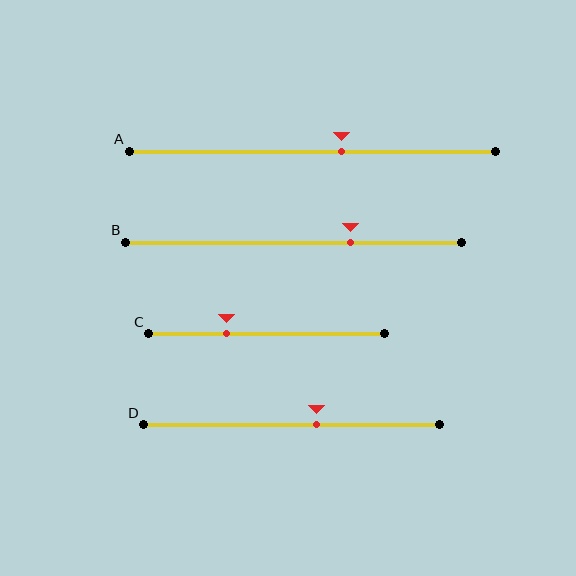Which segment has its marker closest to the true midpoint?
Segment A has its marker closest to the true midpoint.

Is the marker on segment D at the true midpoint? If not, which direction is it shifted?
No, the marker on segment D is shifted to the right by about 8% of the segment length.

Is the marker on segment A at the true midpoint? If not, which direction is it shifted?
No, the marker on segment A is shifted to the right by about 8% of the segment length.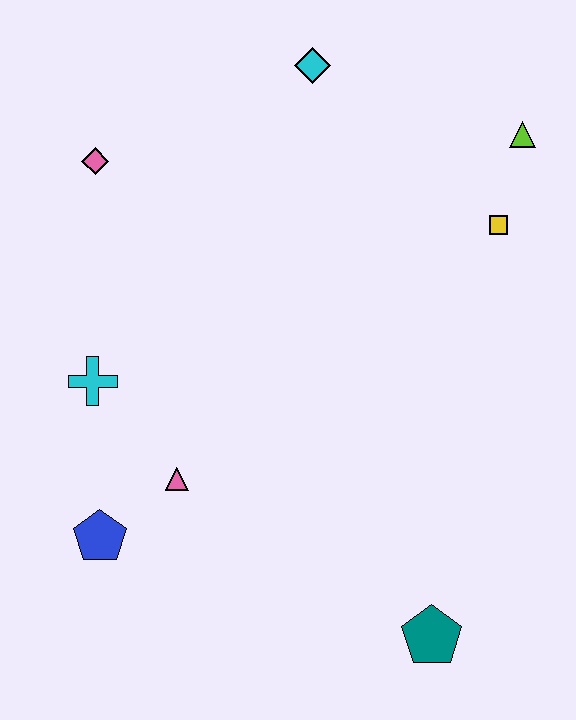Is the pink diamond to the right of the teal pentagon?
No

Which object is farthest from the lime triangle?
The blue pentagon is farthest from the lime triangle.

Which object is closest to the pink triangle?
The blue pentagon is closest to the pink triangle.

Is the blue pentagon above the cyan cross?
No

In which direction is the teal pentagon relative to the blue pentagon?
The teal pentagon is to the right of the blue pentagon.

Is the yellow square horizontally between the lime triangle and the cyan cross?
Yes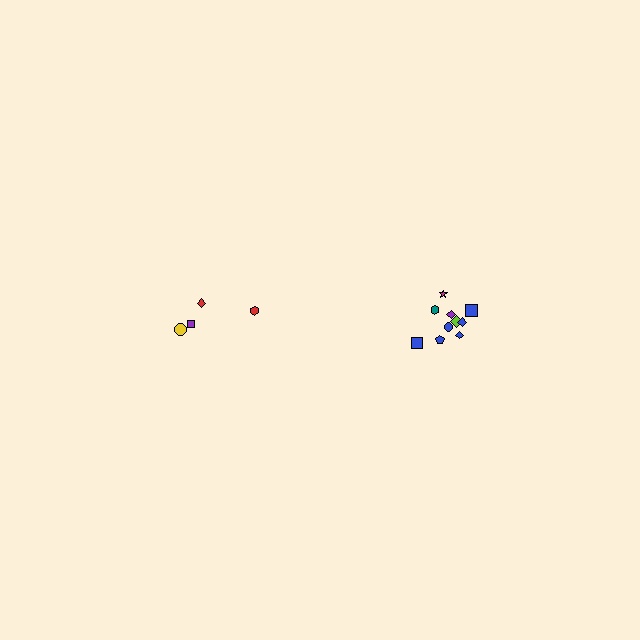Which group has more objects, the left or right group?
The right group.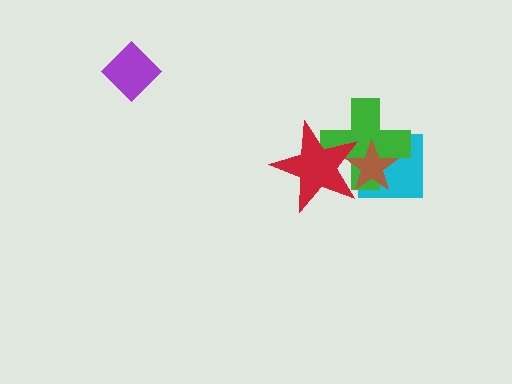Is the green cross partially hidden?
Yes, it is partially covered by another shape.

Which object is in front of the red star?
The brown star is in front of the red star.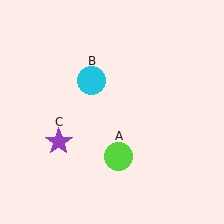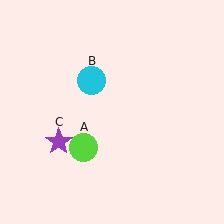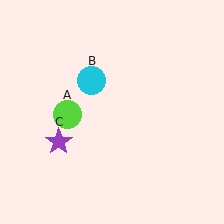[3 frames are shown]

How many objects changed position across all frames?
1 object changed position: lime circle (object A).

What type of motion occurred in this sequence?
The lime circle (object A) rotated clockwise around the center of the scene.